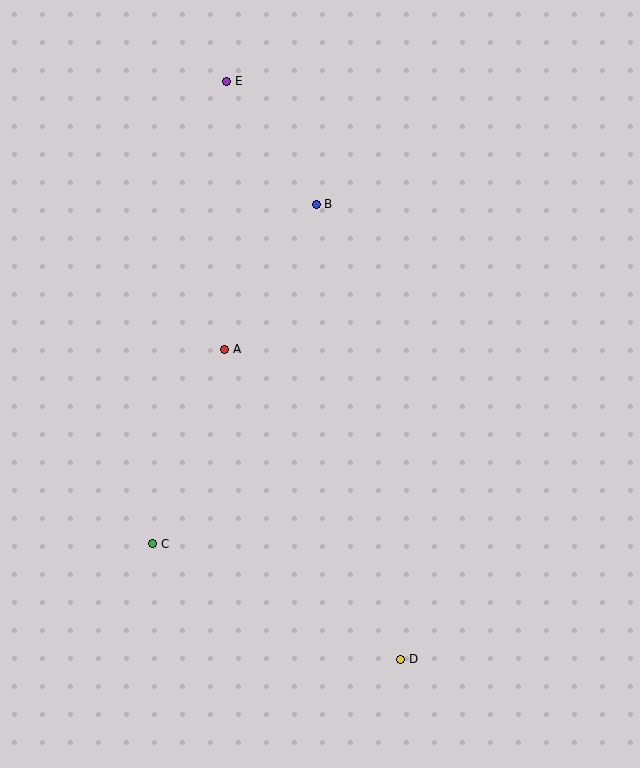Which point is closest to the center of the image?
Point A at (225, 349) is closest to the center.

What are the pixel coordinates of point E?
Point E is at (227, 81).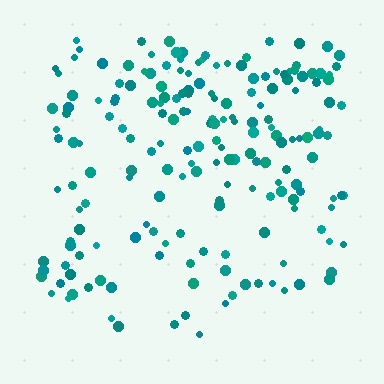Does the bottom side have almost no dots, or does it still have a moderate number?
Still a moderate number, just noticeably fewer than the top.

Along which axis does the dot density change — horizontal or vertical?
Vertical.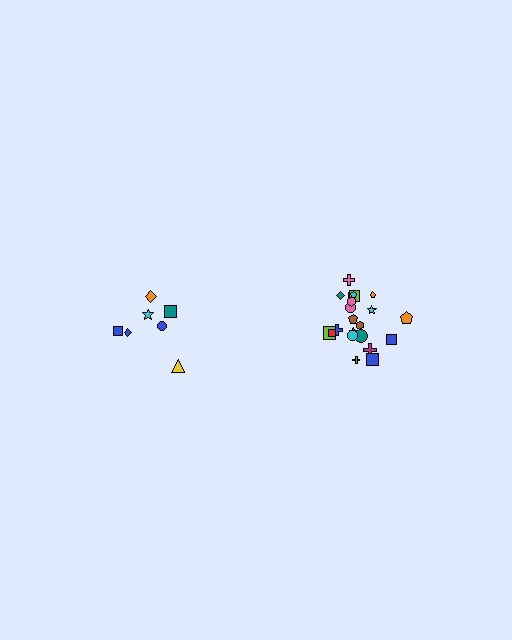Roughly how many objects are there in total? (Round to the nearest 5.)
Roughly 30 objects in total.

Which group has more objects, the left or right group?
The right group.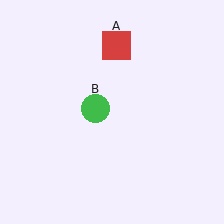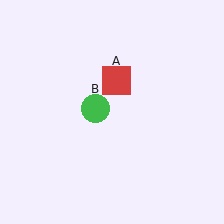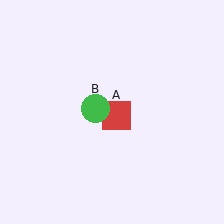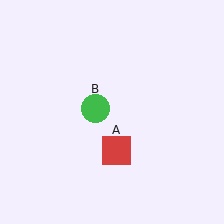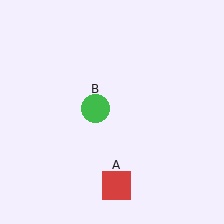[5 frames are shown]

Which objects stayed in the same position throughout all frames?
Green circle (object B) remained stationary.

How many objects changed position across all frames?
1 object changed position: red square (object A).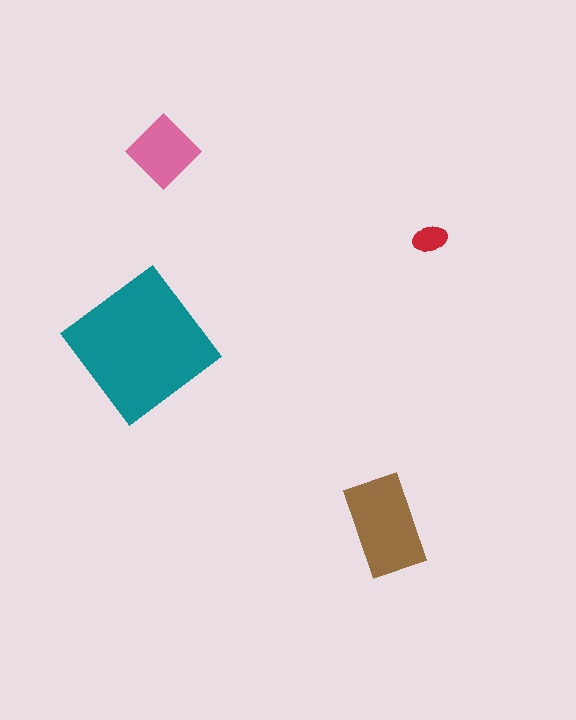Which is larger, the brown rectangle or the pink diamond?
The brown rectangle.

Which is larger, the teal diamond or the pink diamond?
The teal diamond.